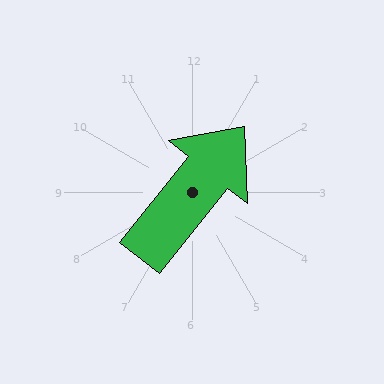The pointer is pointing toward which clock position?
Roughly 1 o'clock.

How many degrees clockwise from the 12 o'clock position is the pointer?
Approximately 39 degrees.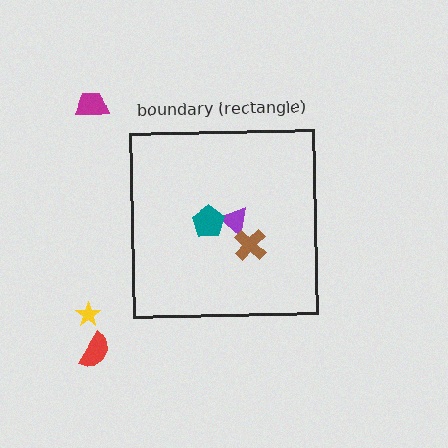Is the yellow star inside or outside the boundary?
Outside.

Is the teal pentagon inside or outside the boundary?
Inside.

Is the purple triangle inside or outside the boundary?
Inside.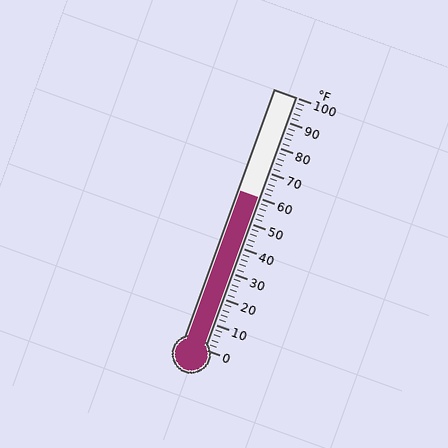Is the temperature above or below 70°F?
The temperature is below 70°F.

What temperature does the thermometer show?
The thermometer shows approximately 60°F.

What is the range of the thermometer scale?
The thermometer scale ranges from 0°F to 100°F.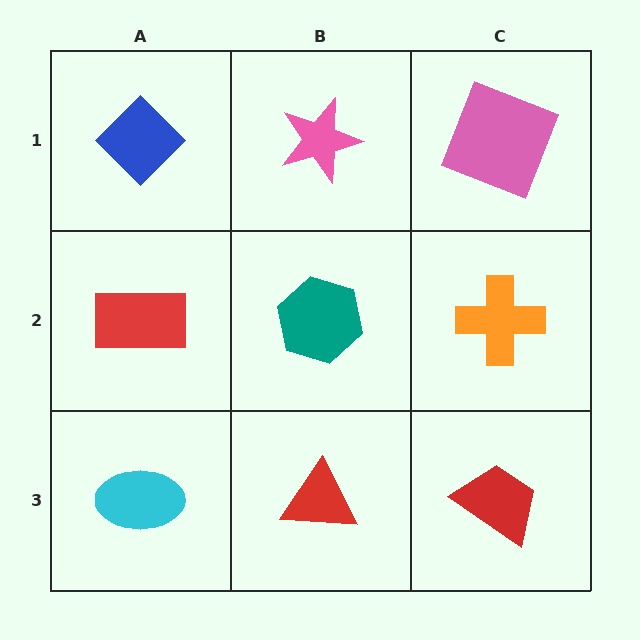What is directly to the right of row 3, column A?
A red triangle.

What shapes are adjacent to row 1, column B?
A teal hexagon (row 2, column B), a blue diamond (row 1, column A), a pink square (row 1, column C).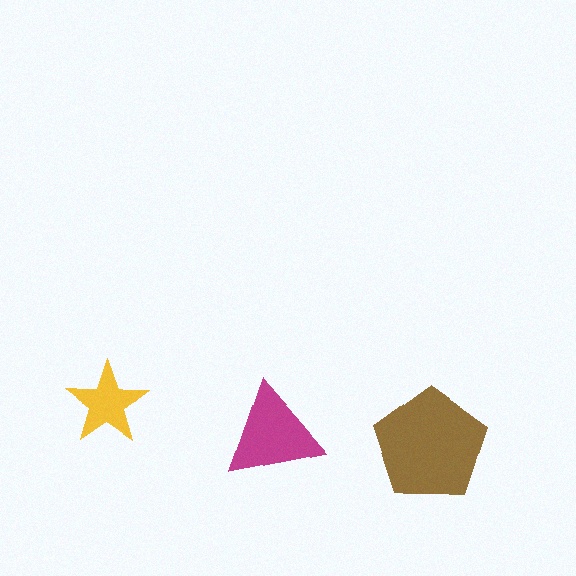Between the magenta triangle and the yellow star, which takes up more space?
The magenta triangle.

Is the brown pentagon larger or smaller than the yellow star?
Larger.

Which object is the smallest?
The yellow star.